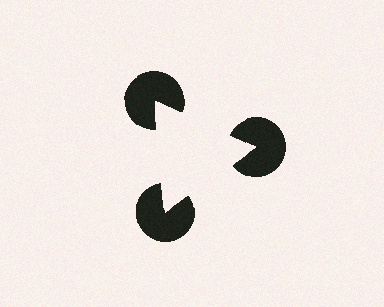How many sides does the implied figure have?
3 sides.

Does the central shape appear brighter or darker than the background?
It typically appears slightly brighter than the background, even though no actual brightness change is drawn.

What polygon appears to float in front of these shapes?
An illusory triangle — its edges are inferred from the aligned wedge cuts in the pac-man discs, not physically drawn.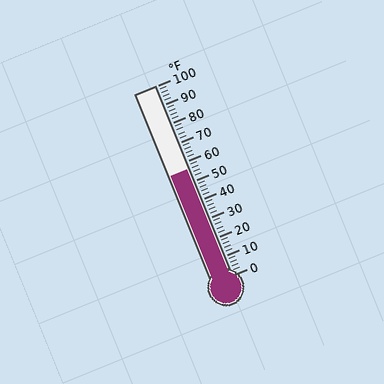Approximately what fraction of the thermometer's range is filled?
The thermometer is filled to approximately 55% of its range.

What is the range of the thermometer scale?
The thermometer scale ranges from 0°F to 100°F.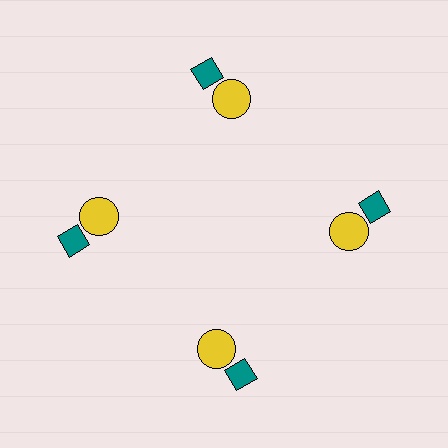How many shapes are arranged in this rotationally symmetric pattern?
There are 8 shapes, arranged in 4 groups of 2.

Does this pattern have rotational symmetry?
Yes, this pattern has 4-fold rotational symmetry. It looks the same after rotating 90 degrees around the center.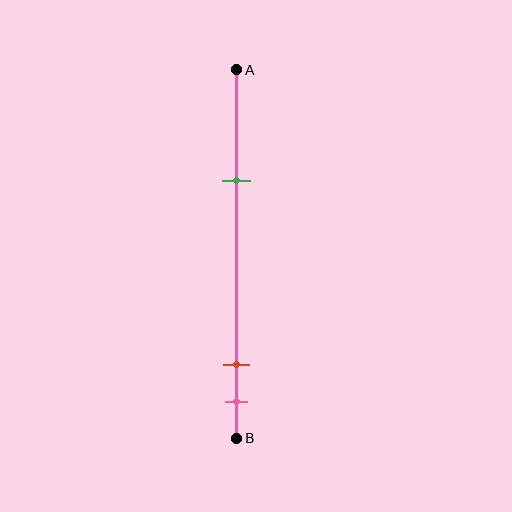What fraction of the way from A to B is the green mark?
The green mark is approximately 30% (0.3) of the way from A to B.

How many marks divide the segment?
There are 3 marks dividing the segment.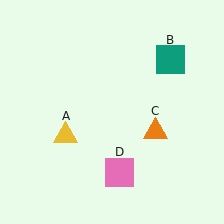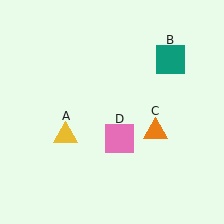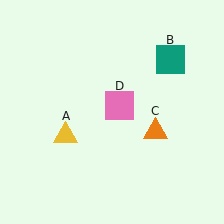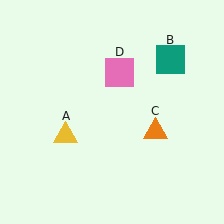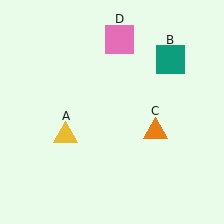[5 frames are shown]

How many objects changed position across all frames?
1 object changed position: pink square (object D).